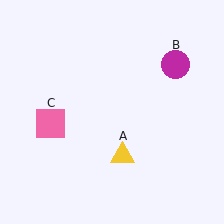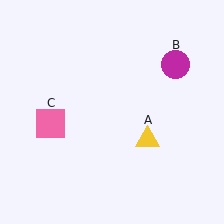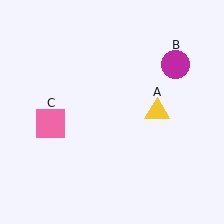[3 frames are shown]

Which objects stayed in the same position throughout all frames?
Magenta circle (object B) and pink square (object C) remained stationary.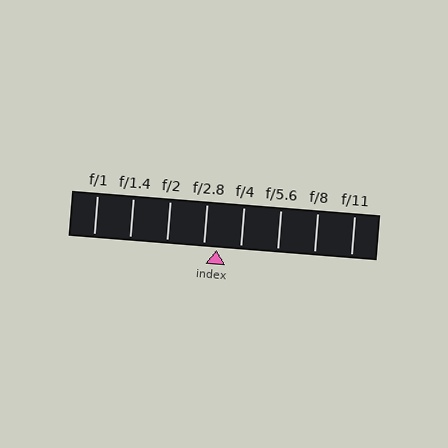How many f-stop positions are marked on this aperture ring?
There are 8 f-stop positions marked.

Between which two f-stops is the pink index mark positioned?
The index mark is between f/2.8 and f/4.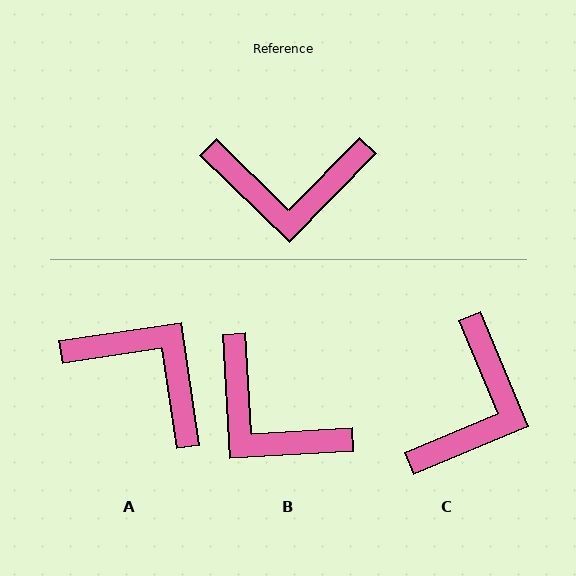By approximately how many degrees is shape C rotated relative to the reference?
Approximately 67 degrees counter-clockwise.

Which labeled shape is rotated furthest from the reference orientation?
A, about 143 degrees away.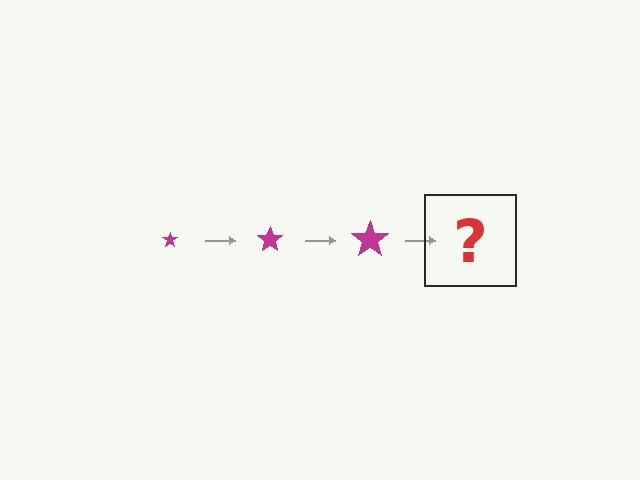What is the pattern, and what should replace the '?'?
The pattern is that the star gets progressively larger each step. The '?' should be a magenta star, larger than the previous one.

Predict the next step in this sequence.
The next step is a magenta star, larger than the previous one.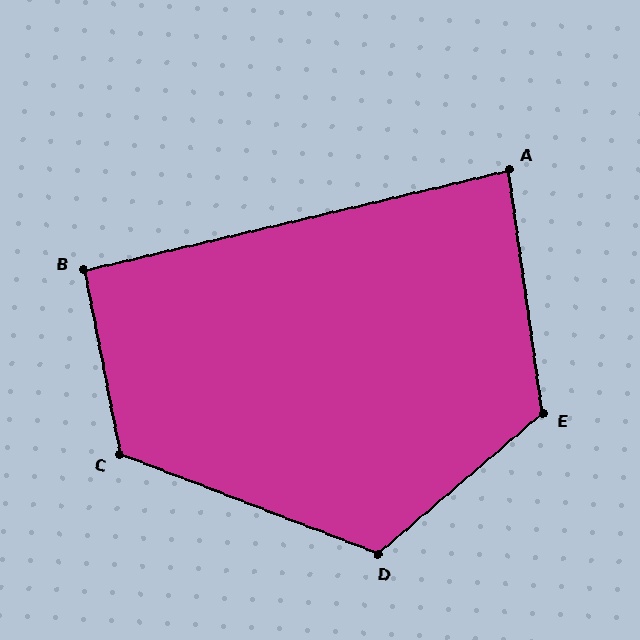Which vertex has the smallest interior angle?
A, at approximately 85 degrees.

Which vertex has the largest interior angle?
E, at approximately 123 degrees.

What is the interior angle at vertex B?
Approximately 92 degrees (approximately right).